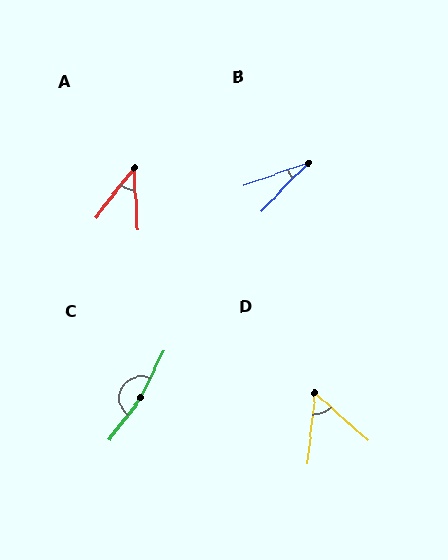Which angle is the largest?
C, at approximately 169 degrees.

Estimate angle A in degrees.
Approximately 40 degrees.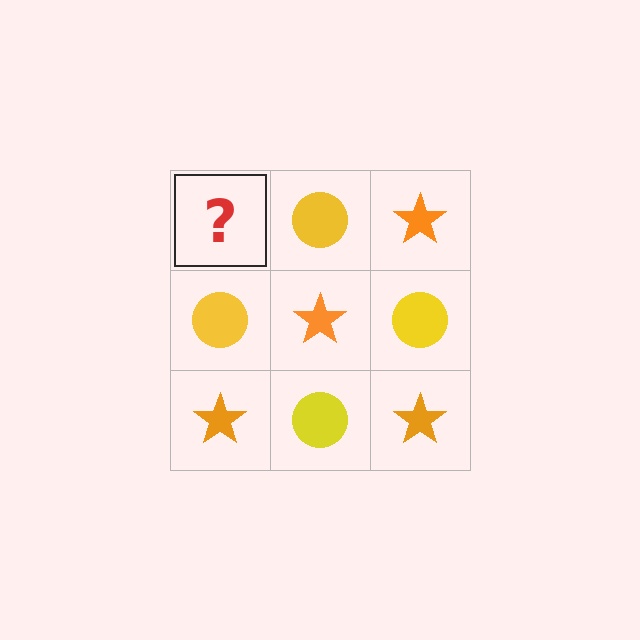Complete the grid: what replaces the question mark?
The question mark should be replaced with an orange star.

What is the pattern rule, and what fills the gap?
The rule is that it alternates orange star and yellow circle in a checkerboard pattern. The gap should be filled with an orange star.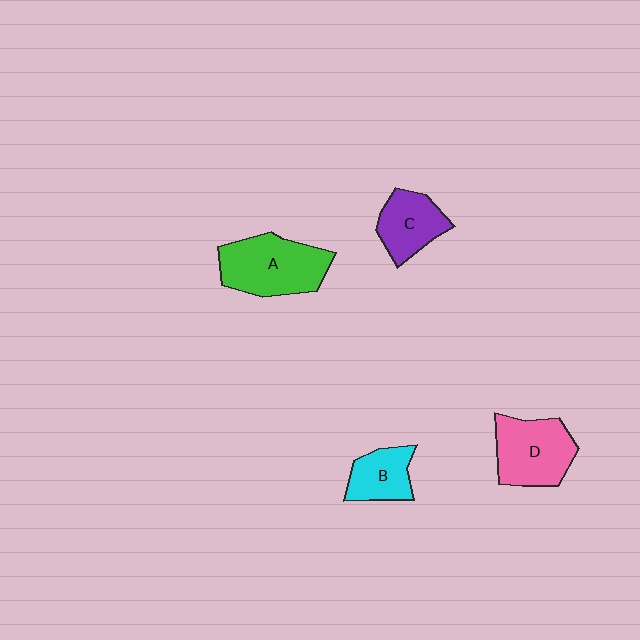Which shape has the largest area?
Shape A (green).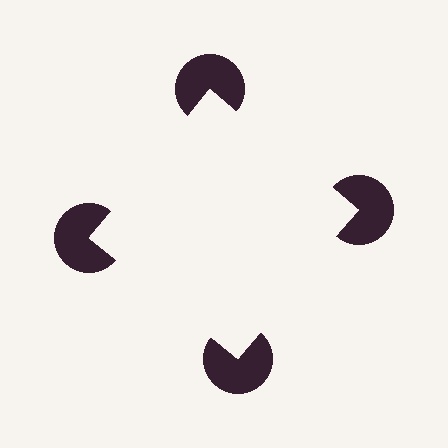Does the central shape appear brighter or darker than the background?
It typically appears slightly brighter than the background, even though no actual brightness change is drawn.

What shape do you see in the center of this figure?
An illusory square — its edges are inferred from the aligned wedge cuts in the pac-man discs, not physically drawn.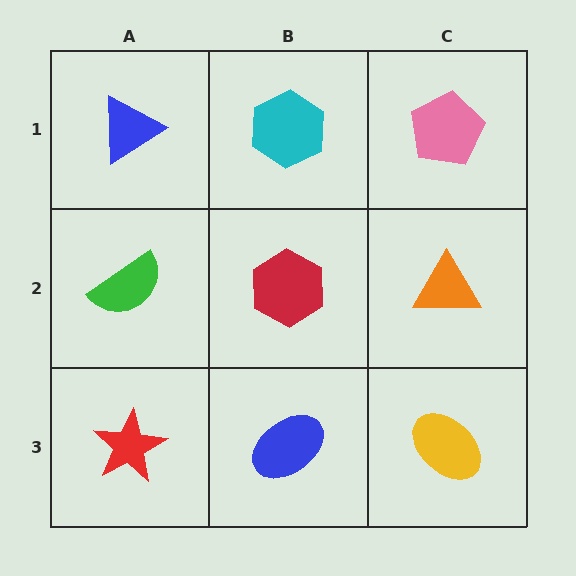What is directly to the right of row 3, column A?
A blue ellipse.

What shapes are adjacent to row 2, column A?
A blue triangle (row 1, column A), a red star (row 3, column A), a red hexagon (row 2, column B).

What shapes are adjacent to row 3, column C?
An orange triangle (row 2, column C), a blue ellipse (row 3, column B).